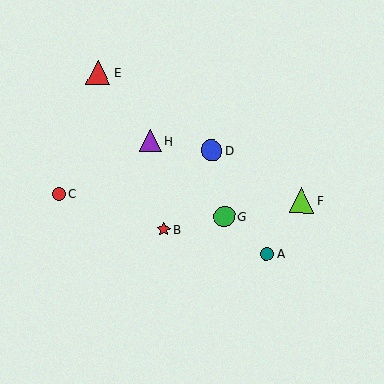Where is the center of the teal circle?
The center of the teal circle is at (267, 254).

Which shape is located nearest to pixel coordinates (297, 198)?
The lime triangle (labeled F) at (301, 201) is nearest to that location.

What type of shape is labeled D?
Shape D is a blue circle.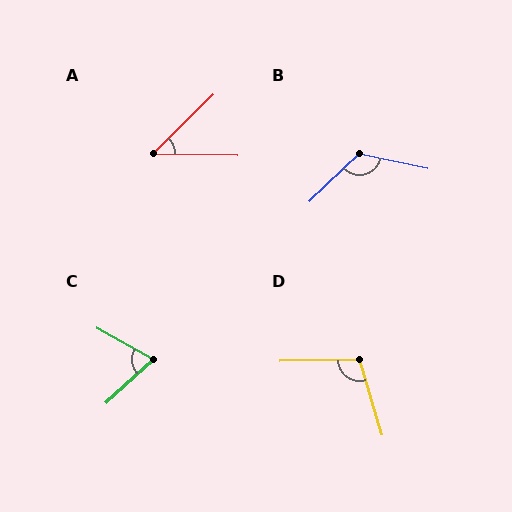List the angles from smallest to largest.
A (45°), C (72°), D (105°), B (125°).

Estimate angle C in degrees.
Approximately 72 degrees.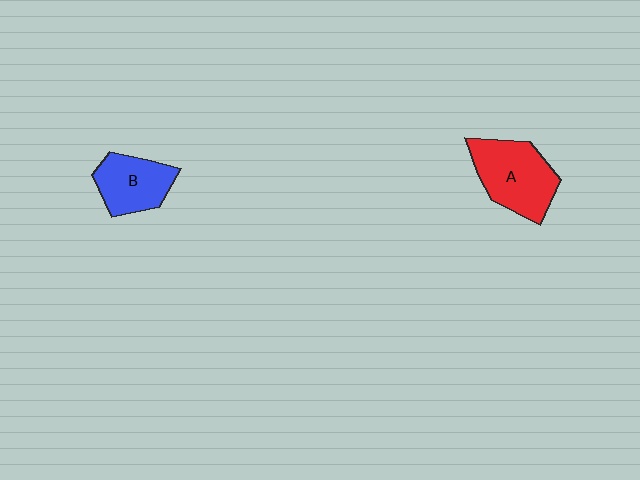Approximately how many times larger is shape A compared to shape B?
Approximately 1.4 times.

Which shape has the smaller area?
Shape B (blue).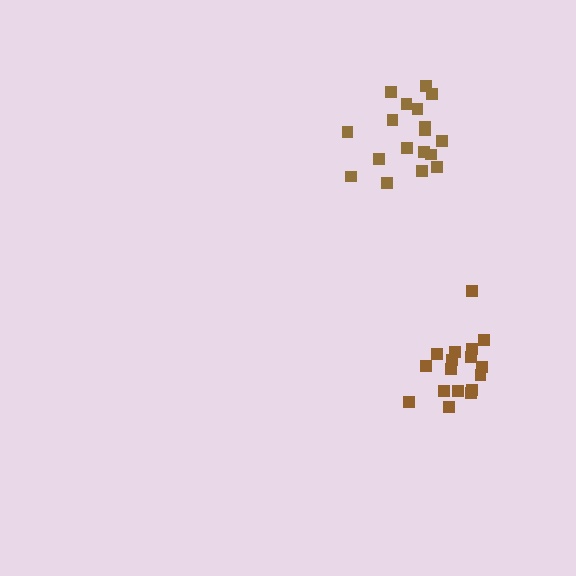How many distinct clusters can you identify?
There are 2 distinct clusters.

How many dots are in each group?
Group 1: 17 dots, Group 2: 18 dots (35 total).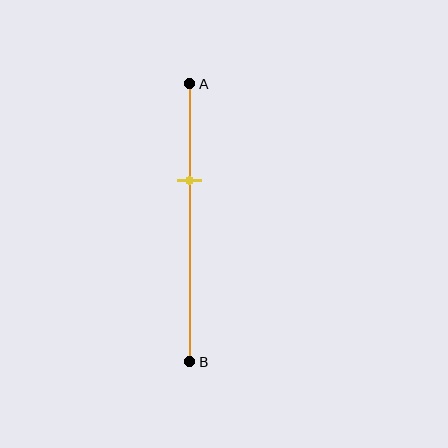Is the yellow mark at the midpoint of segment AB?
No, the mark is at about 35% from A, not at the 50% midpoint.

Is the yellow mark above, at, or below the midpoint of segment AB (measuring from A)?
The yellow mark is above the midpoint of segment AB.